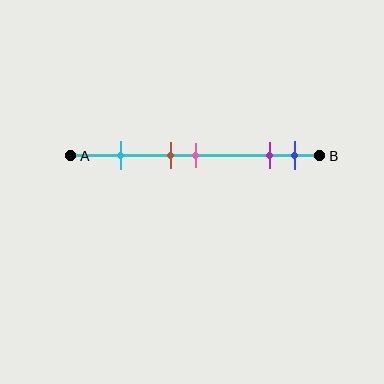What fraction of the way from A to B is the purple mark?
The purple mark is approximately 80% (0.8) of the way from A to B.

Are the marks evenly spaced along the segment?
No, the marks are not evenly spaced.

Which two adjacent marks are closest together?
The brown and pink marks are the closest adjacent pair.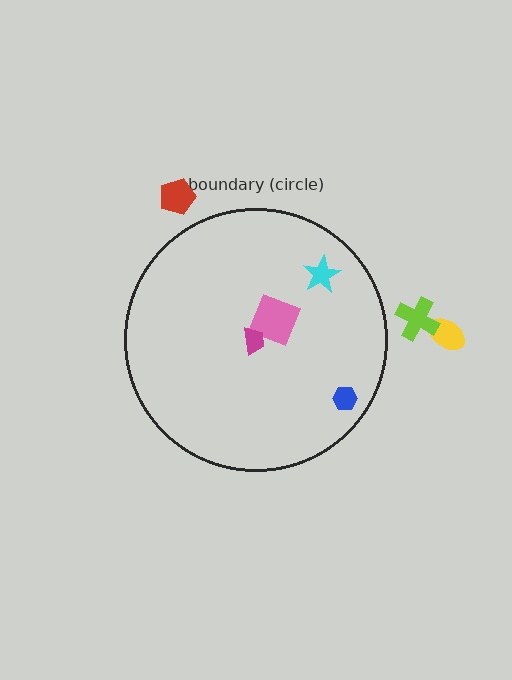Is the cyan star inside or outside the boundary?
Inside.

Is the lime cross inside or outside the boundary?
Outside.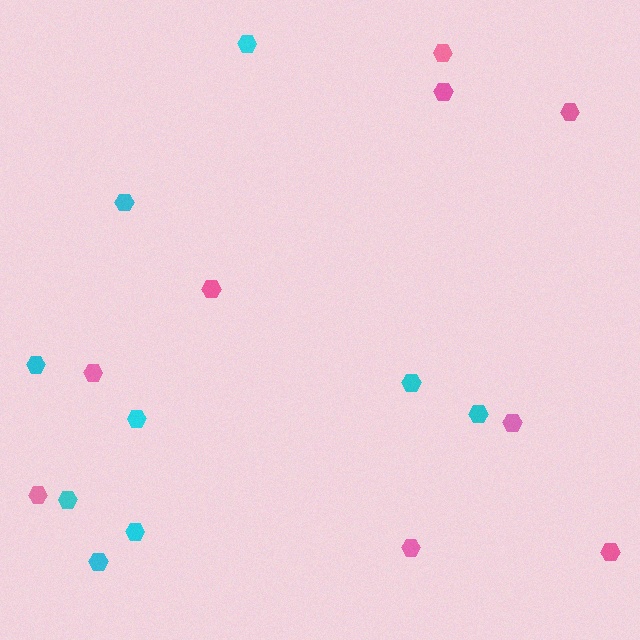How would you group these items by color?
There are 2 groups: one group of cyan hexagons (9) and one group of pink hexagons (9).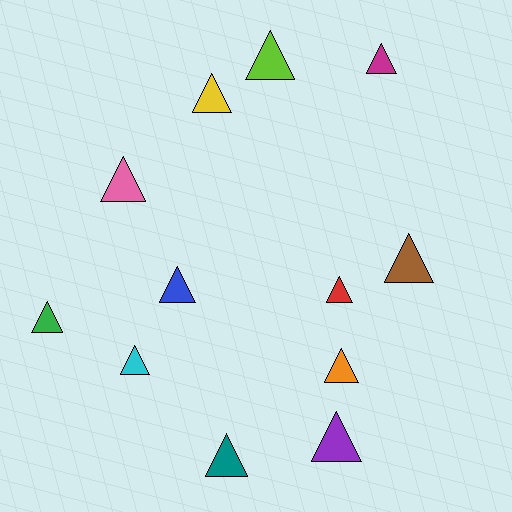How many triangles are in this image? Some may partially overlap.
There are 12 triangles.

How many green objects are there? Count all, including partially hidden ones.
There is 1 green object.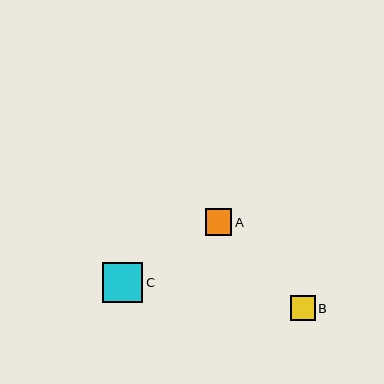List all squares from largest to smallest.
From largest to smallest: C, A, B.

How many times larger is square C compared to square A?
Square C is approximately 1.5 times the size of square A.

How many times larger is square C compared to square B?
Square C is approximately 1.6 times the size of square B.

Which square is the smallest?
Square B is the smallest with a size of approximately 25 pixels.